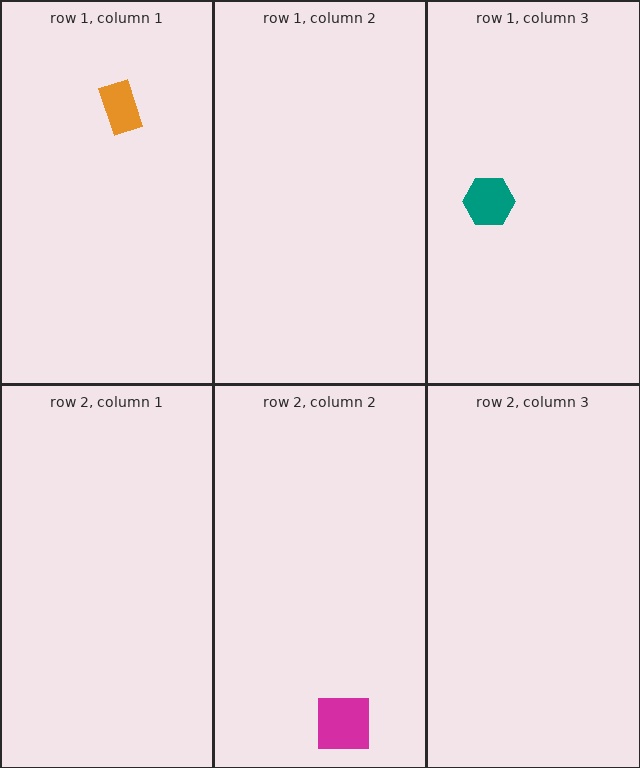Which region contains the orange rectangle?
The row 1, column 1 region.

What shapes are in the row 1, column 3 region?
The teal hexagon.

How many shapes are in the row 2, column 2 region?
1.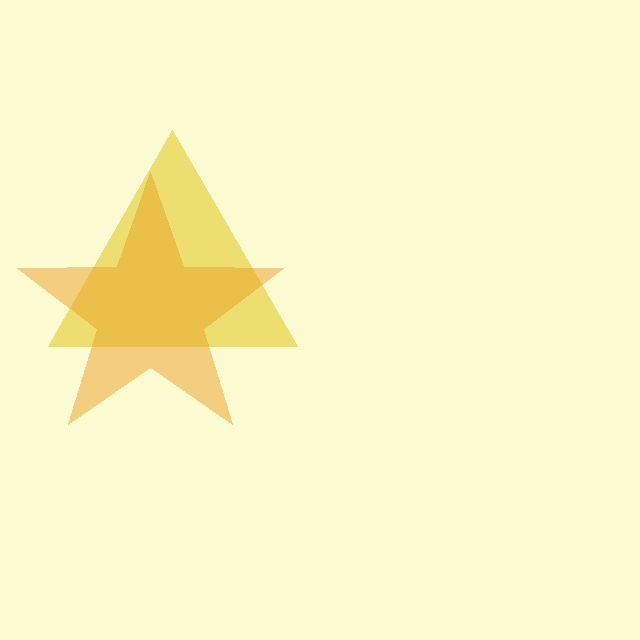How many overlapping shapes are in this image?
There are 2 overlapping shapes in the image.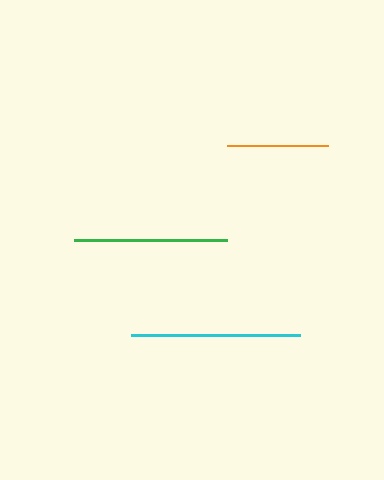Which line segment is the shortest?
The orange line is the shortest at approximately 101 pixels.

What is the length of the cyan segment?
The cyan segment is approximately 169 pixels long.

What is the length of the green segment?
The green segment is approximately 154 pixels long.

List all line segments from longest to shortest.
From longest to shortest: cyan, green, orange.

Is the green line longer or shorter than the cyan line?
The cyan line is longer than the green line.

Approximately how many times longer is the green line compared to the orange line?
The green line is approximately 1.5 times the length of the orange line.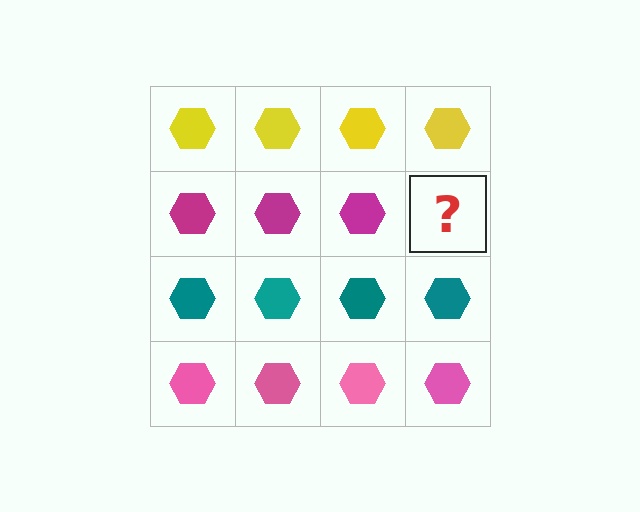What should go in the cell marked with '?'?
The missing cell should contain a magenta hexagon.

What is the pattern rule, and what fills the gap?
The rule is that each row has a consistent color. The gap should be filled with a magenta hexagon.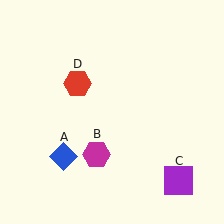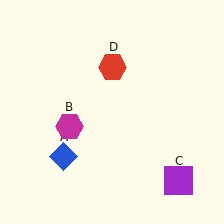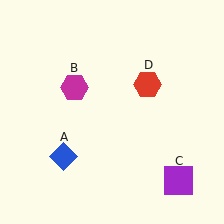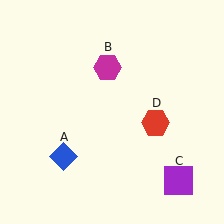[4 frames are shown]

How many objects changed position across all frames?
2 objects changed position: magenta hexagon (object B), red hexagon (object D).